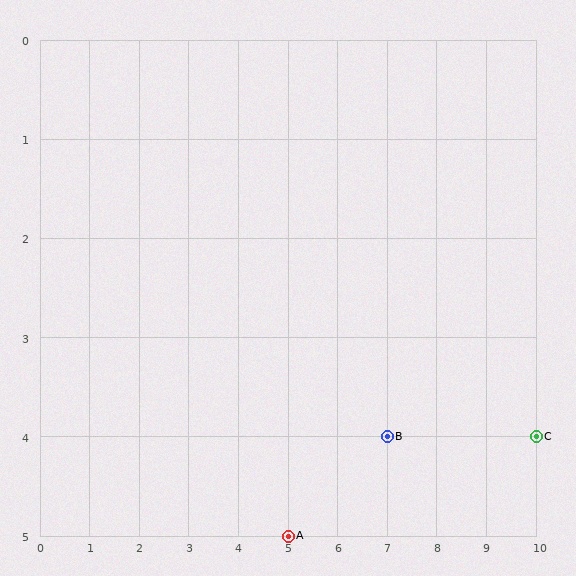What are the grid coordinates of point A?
Point A is at grid coordinates (5, 5).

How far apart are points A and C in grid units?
Points A and C are 5 columns and 1 row apart (about 5.1 grid units diagonally).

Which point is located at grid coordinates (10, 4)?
Point C is at (10, 4).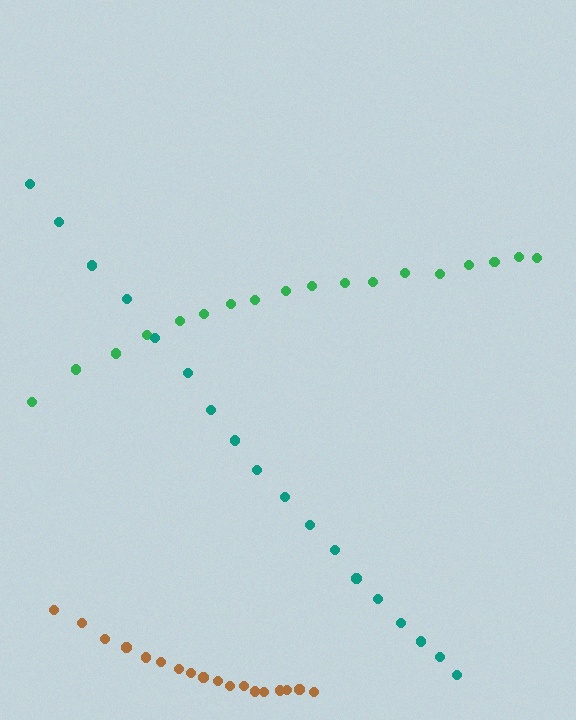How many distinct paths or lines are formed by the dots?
There are 3 distinct paths.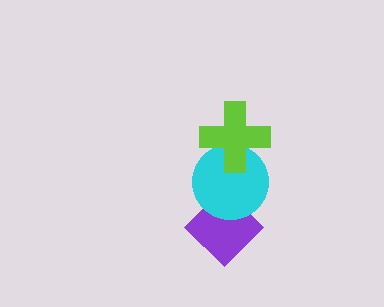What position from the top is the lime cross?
The lime cross is 1st from the top.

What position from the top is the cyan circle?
The cyan circle is 2nd from the top.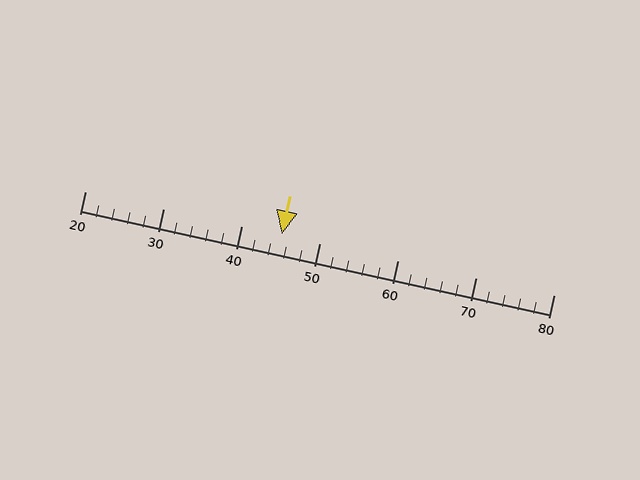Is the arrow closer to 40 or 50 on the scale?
The arrow is closer to 50.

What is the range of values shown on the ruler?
The ruler shows values from 20 to 80.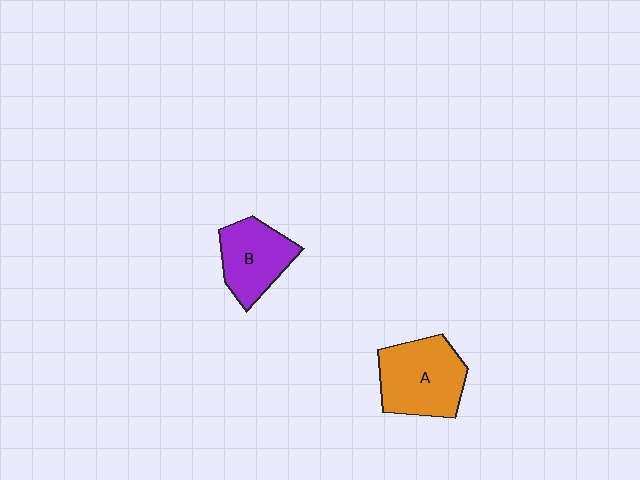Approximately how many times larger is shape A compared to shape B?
Approximately 1.3 times.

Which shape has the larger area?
Shape A (orange).